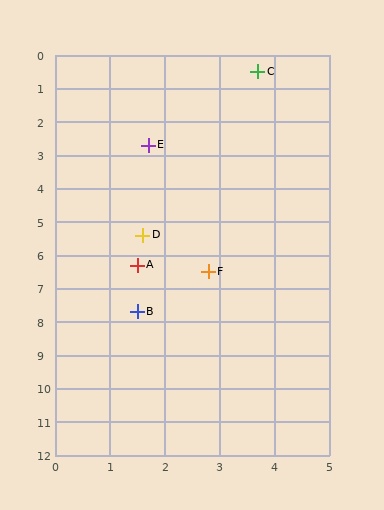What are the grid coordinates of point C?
Point C is at approximately (3.7, 0.5).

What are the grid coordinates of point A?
Point A is at approximately (1.5, 6.3).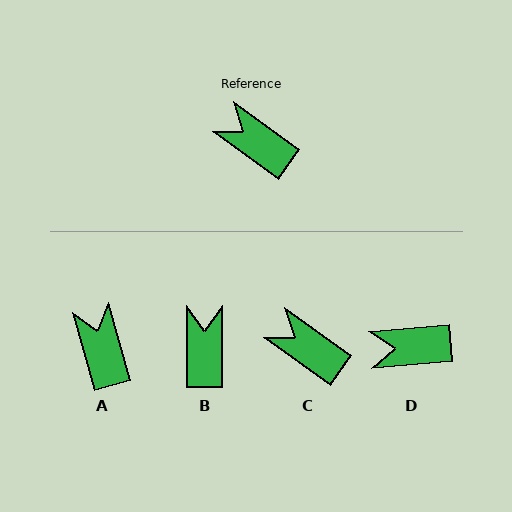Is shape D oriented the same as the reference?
No, it is off by about 40 degrees.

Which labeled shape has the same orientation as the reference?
C.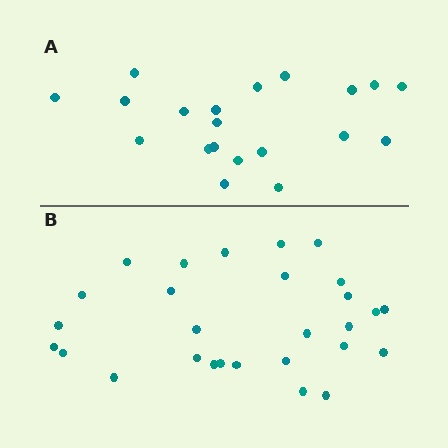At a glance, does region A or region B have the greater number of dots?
Region B (the bottom region) has more dots.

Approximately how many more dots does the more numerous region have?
Region B has roughly 8 or so more dots than region A.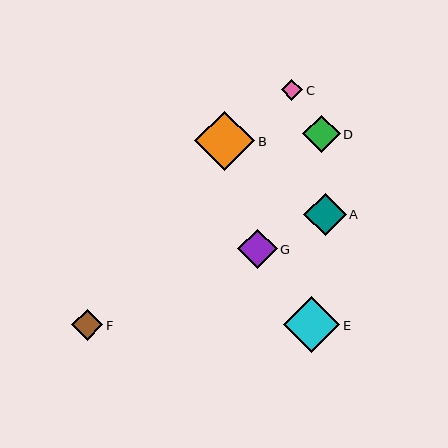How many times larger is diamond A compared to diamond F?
Diamond A is approximately 1.4 times the size of diamond F.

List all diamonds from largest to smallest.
From largest to smallest: B, E, A, G, D, F, C.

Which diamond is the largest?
Diamond B is the largest with a size of approximately 60 pixels.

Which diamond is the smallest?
Diamond C is the smallest with a size of approximately 21 pixels.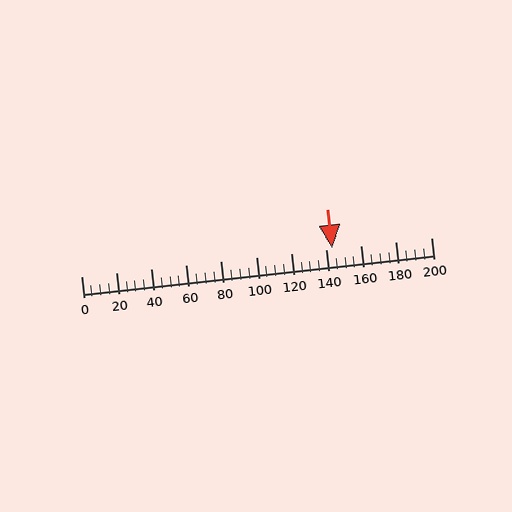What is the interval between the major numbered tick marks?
The major tick marks are spaced 20 units apart.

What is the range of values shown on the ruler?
The ruler shows values from 0 to 200.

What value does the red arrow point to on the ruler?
The red arrow points to approximately 143.